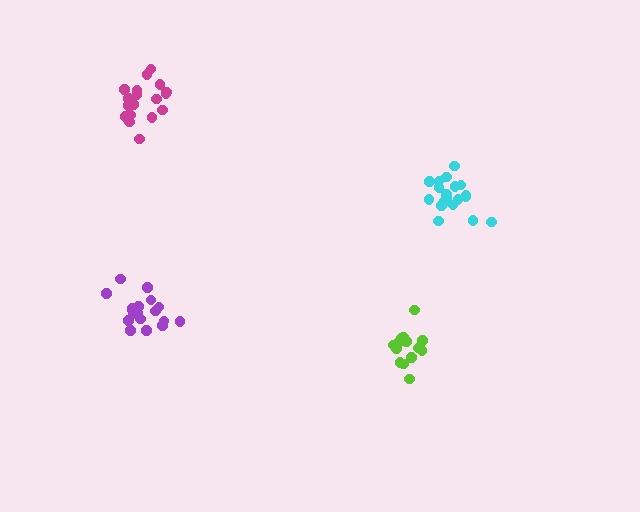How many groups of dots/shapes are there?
There are 4 groups.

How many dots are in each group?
Group 1: 18 dots, Group 2: 14 dots, Group 3: 18 dots, Group 4: 20 dots (70 total).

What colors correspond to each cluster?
The clusters are colored: magenta, lime, purple, cyan.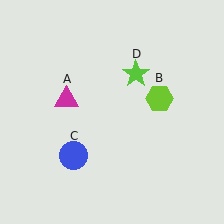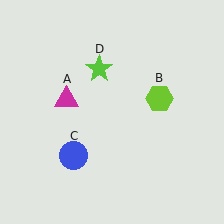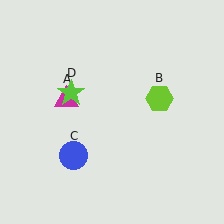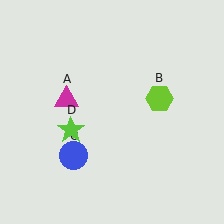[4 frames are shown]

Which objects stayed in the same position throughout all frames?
Magenta triangle (object A) and lime hexagon (object B) and blue circle (object C) remained stationary.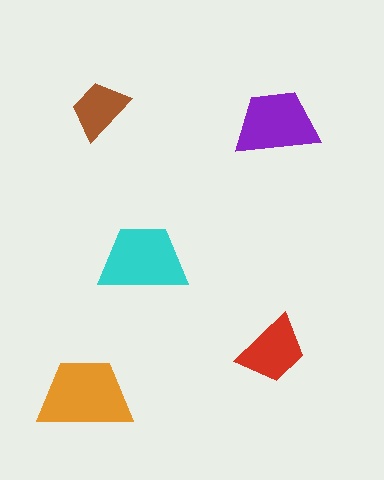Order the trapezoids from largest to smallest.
the orange one, the cyan one, the purple one, the red one, the brown one.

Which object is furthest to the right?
The purple trapezoid is rightmost.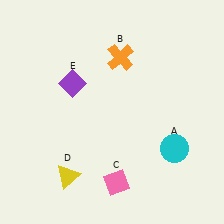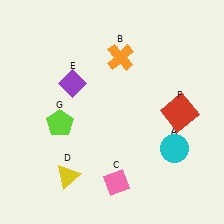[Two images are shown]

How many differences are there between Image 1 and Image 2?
There are 2 differences between the two images.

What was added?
A red square (F), a lime pentagon (G) were added in Image 2.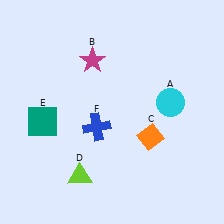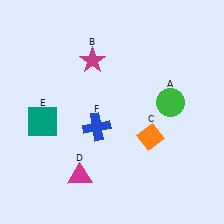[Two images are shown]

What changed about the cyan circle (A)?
In Image 1, A is cyan. In Image 2, it changed to green.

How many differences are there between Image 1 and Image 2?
There are 2 differences between the two images.